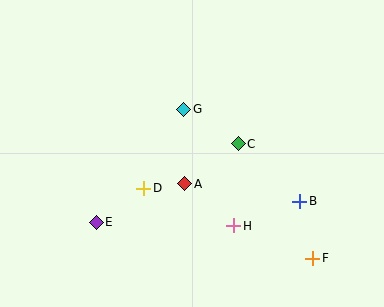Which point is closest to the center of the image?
Point A at (185, 184) is closest to the center.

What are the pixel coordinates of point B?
Point B is at (300, 201).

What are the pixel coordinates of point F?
Point F is at (313, 258).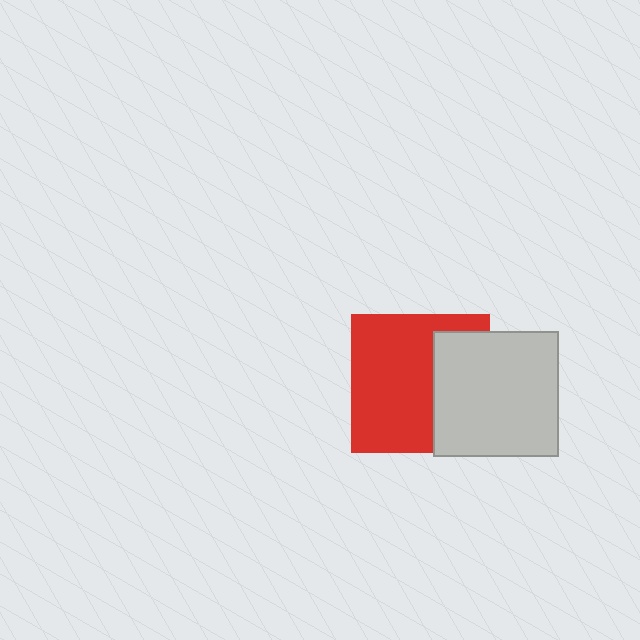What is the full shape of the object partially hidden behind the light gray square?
The partially hidden object is a red square.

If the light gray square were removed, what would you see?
You would see the complete red square.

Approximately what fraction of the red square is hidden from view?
Roughly 35% of the red square is hidden behind the light gray square.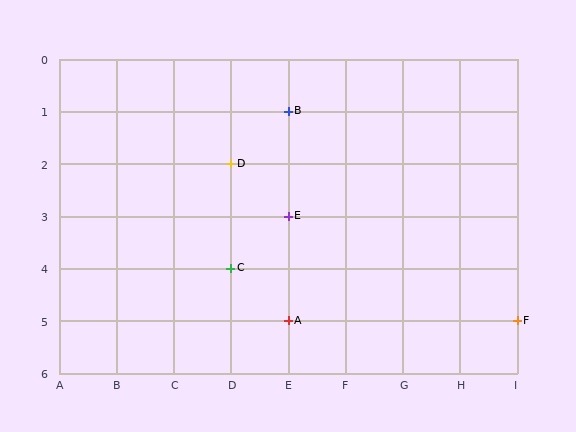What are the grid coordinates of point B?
Point B is at grid coordinates (E, 1).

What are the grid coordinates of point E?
Point E is at grid coordinates (E, 3).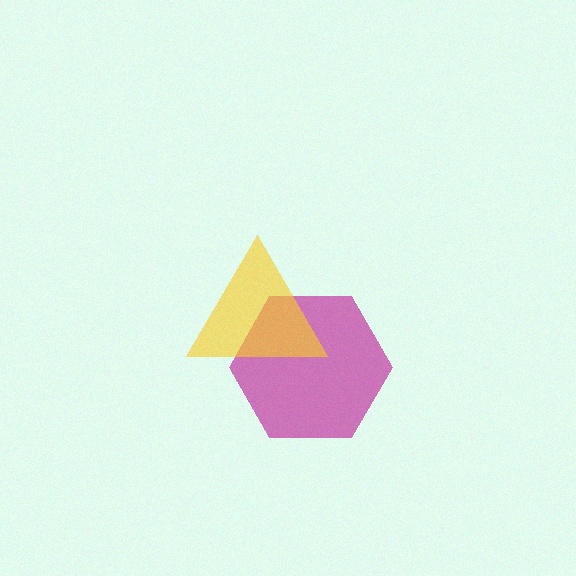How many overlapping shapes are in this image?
There are 2 overlapping shapes in the image.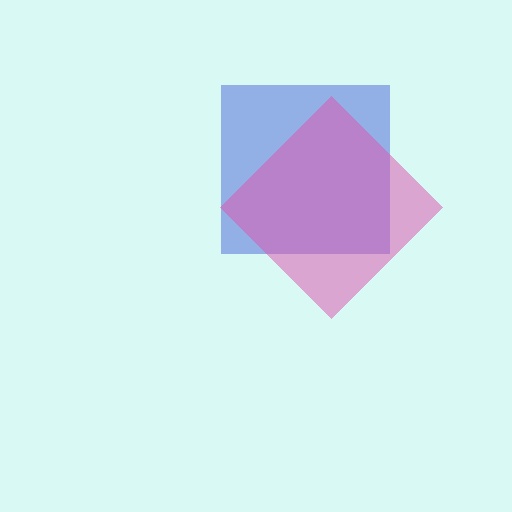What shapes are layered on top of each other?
The layered shapes are: a blue square, a pink diamond.